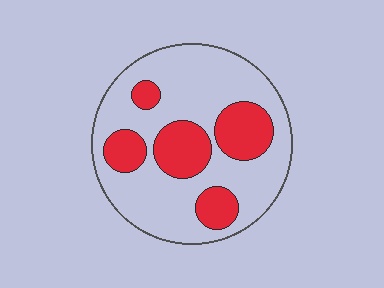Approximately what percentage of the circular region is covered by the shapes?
Approximately 30%.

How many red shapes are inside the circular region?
5.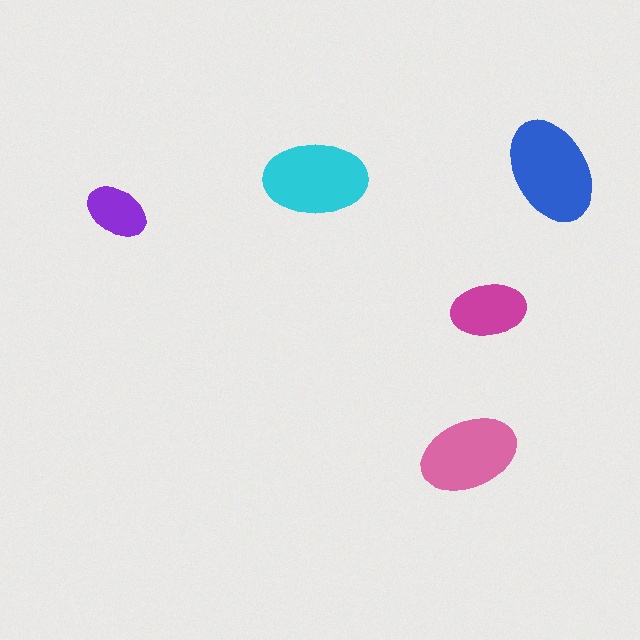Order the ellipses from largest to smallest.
the blue one, the cyan one, the pink one, the magenta one, the purple one.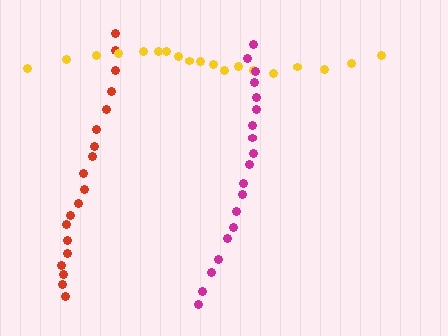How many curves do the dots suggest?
There are 3 distinct paths.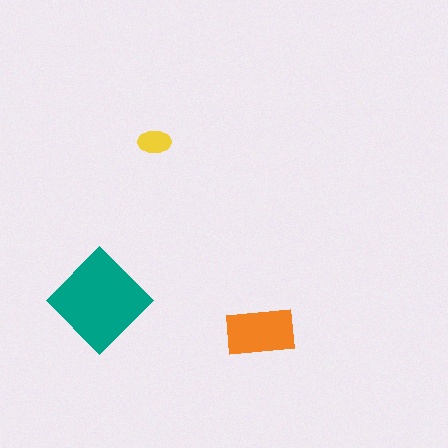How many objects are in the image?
There are 3 objects in the image.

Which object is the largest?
The teal diamond.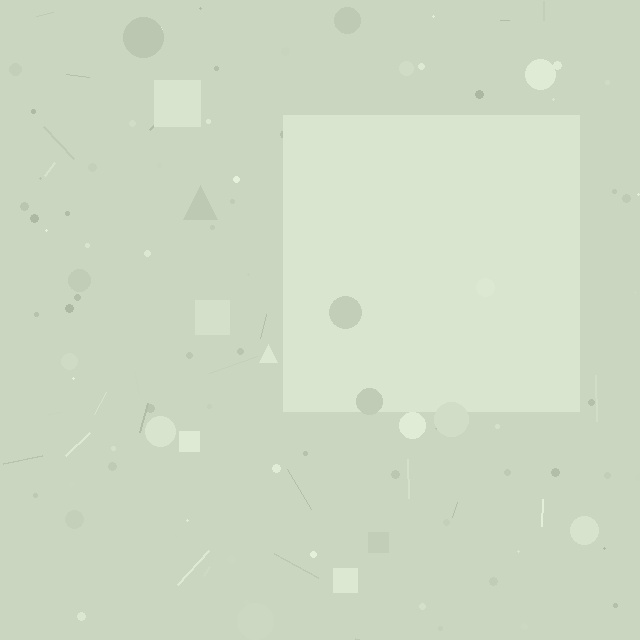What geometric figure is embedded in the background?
A square is embedded in the background.